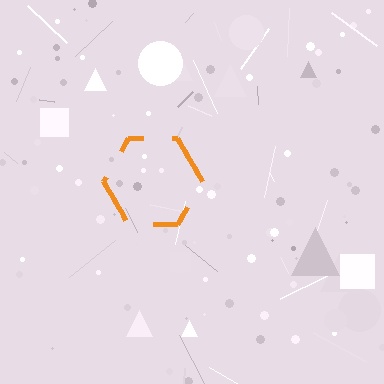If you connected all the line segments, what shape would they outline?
They would outline a hexagon.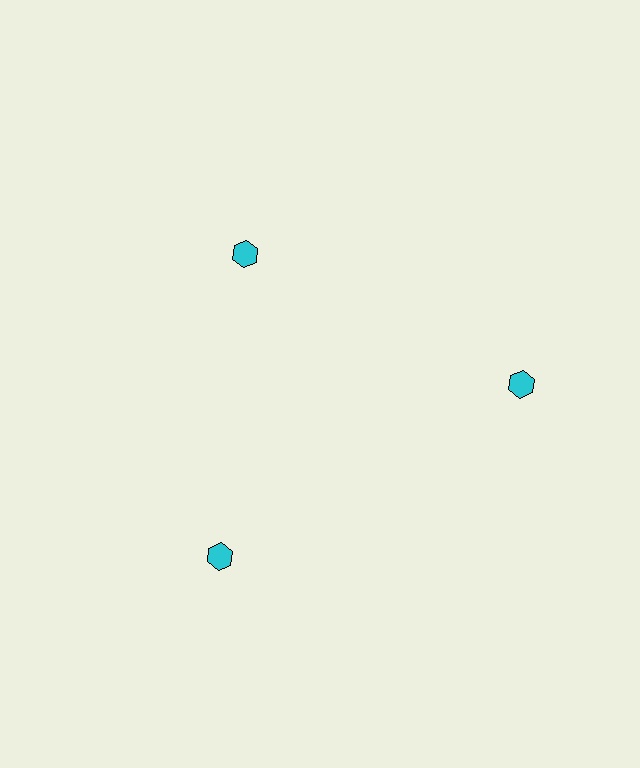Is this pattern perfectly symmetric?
No. The 3 cyan hexagons are arranged in a ring, but one element near the 11 o'clock position is pulled inward toward the center, breaking the 3-fold rotational symmetry.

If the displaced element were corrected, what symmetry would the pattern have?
It would have 3-fold rotational symmetry — the pattern would map onto itself every 120 degrees.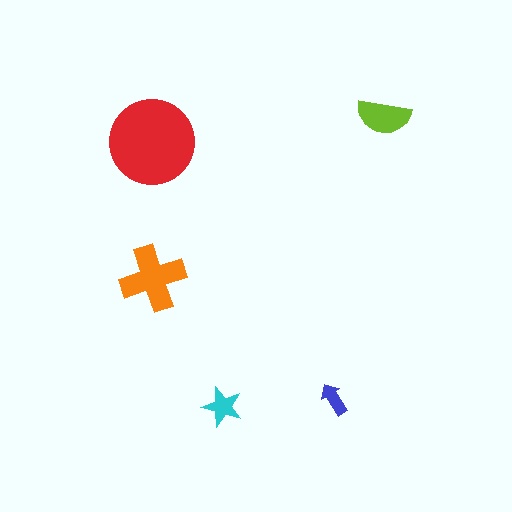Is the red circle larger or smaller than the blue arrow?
Larger.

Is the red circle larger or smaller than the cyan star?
Larger.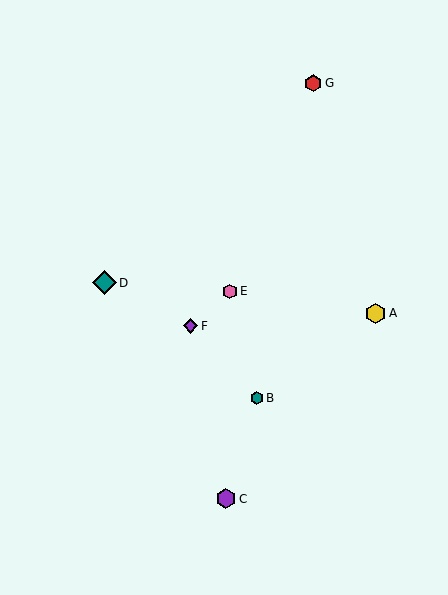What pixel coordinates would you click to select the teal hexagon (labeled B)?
Click at (257, 398) to select the teal hexagon B.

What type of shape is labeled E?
Shape E is a pink hexagon.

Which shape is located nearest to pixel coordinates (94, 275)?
The teal diamond (labeled D) at (104, 283) is nearest to that location.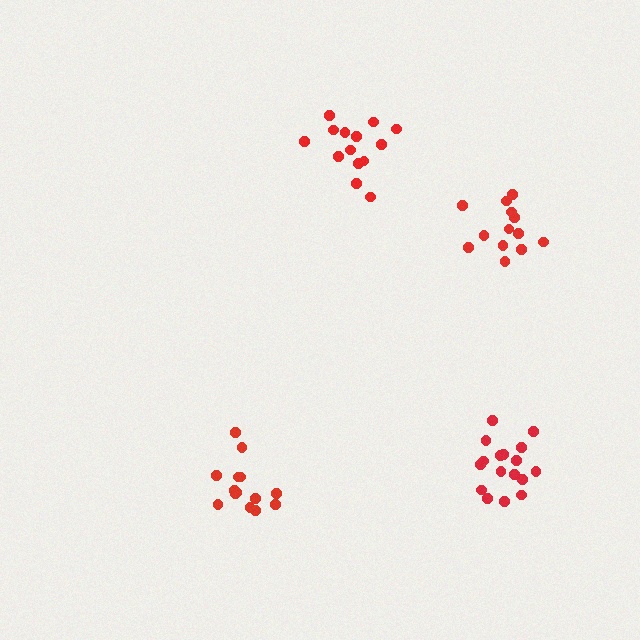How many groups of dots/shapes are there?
There are 4 groups.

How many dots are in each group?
Group 1: 14 dots, Group 2: 14 dots, Group 3: 17 dots, Group 4: 13 dots (58 total).